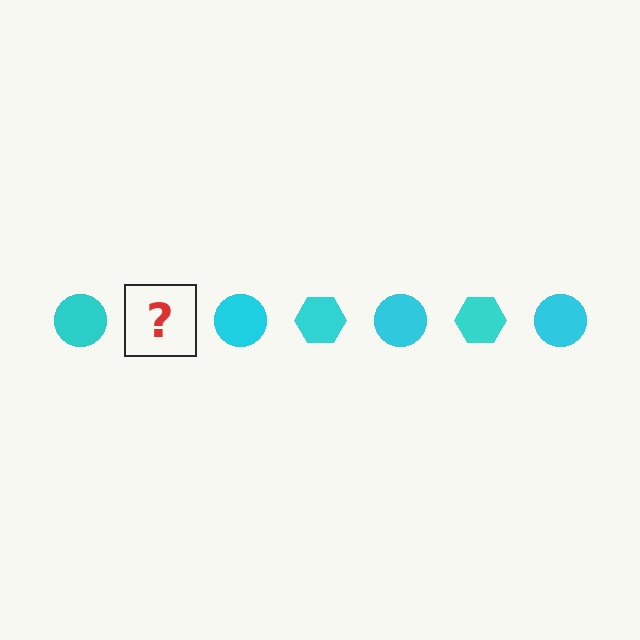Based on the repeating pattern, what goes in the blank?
The blank should be a cyan hexagon.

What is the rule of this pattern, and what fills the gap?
The rule is that the pattern cycles through circle, hexagon shapes in cyan. The gap should be filled with a cyan hexagon.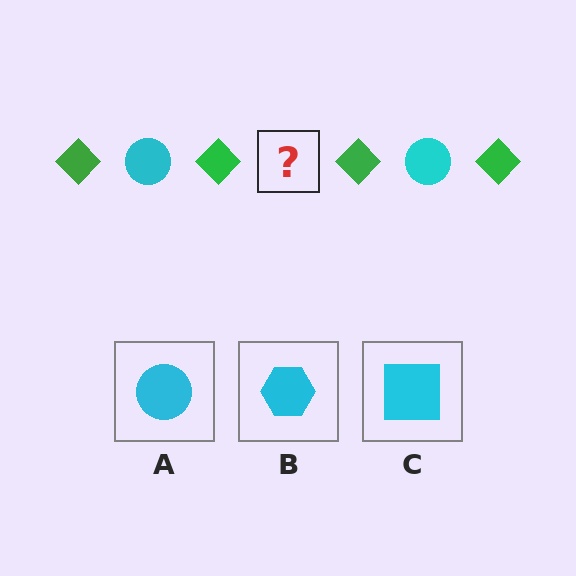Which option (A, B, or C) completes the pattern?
A.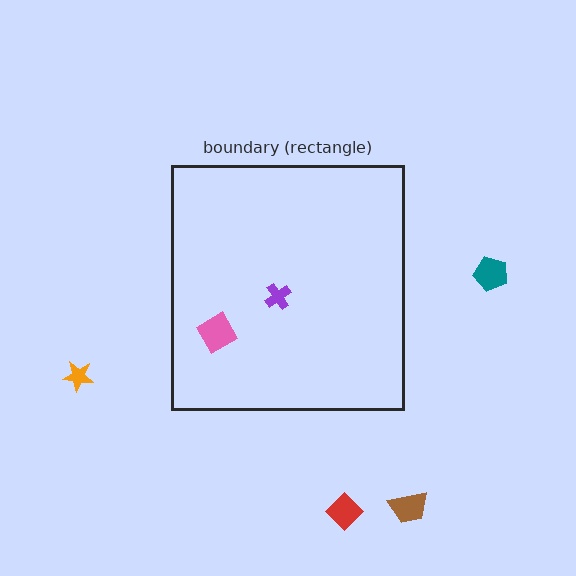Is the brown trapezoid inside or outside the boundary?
Outside.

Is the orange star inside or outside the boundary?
Outside.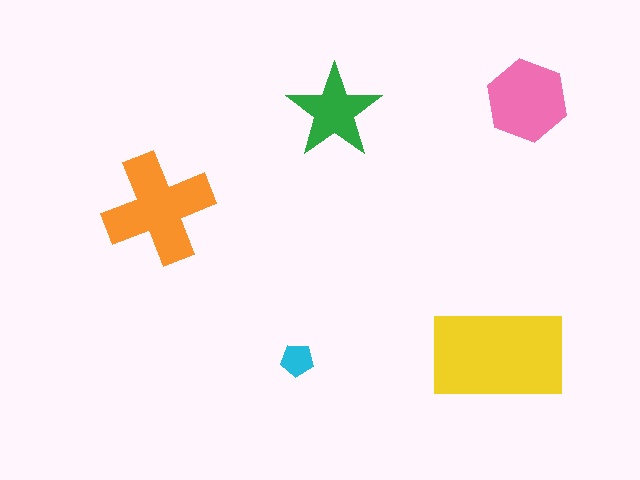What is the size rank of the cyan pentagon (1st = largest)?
5th.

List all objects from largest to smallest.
The yellow rectangle, the orange cross, the pink hexagon, the green star, the cyan pentagon.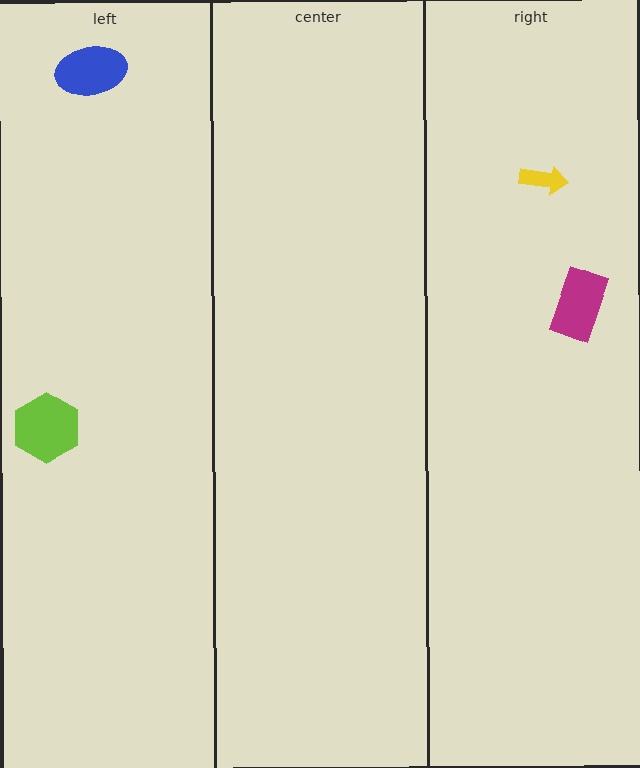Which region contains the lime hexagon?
The left region.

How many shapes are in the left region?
2.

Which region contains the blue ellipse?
The left region.